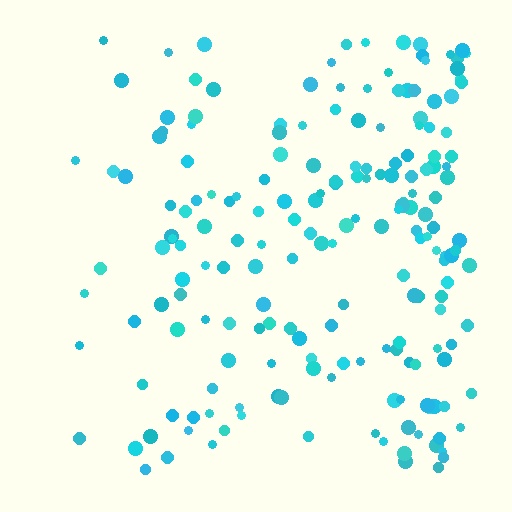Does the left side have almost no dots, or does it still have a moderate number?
Still a moderate number, just noticeably fewer than the right.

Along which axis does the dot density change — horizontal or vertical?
Horizontal.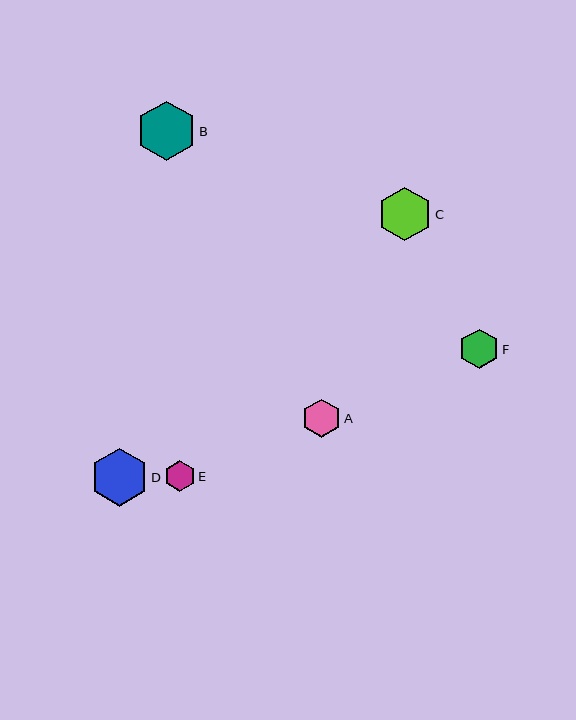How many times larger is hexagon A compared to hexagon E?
Hexagon A is approximately 1.2 times the size of hexagon E.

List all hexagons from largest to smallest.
From largest to smallest: B, D, C, F, A, E.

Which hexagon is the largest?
Hexagon B is the largest with a size of approximately 59 pixels.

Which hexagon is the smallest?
Hexagon E is the smallest with a size of approximately 31 pixels.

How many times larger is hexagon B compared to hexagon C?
Hexagon B is approximately 1.1 times the size of hexagon C.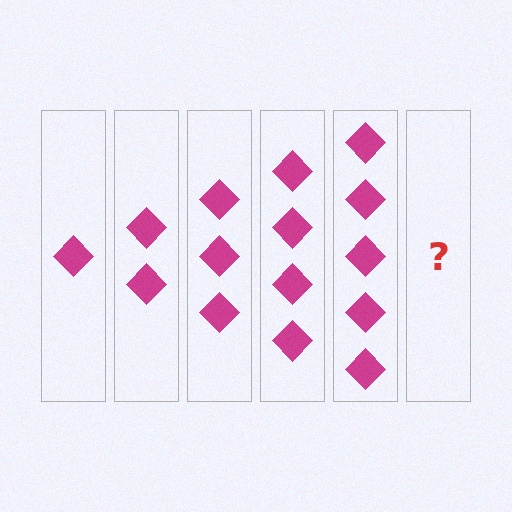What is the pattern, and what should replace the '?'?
The pattern is that each step adds one more diamond. The '?' should be 6 diamonds.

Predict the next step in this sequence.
The next step is 6 diamonds.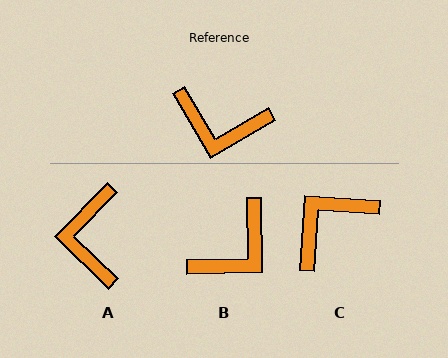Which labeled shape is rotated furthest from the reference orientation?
C, about 124 degrees away.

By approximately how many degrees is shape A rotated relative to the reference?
Approximately 75 degrees clockwise.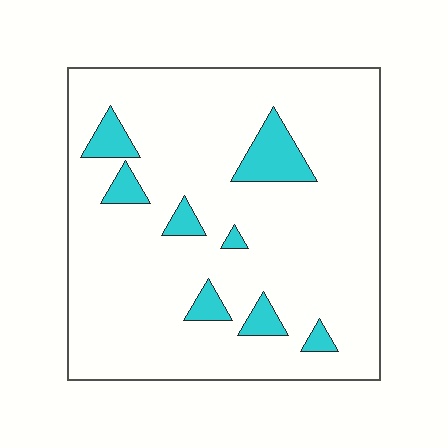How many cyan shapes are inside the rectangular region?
8.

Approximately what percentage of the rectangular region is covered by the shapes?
Approximately 10%.